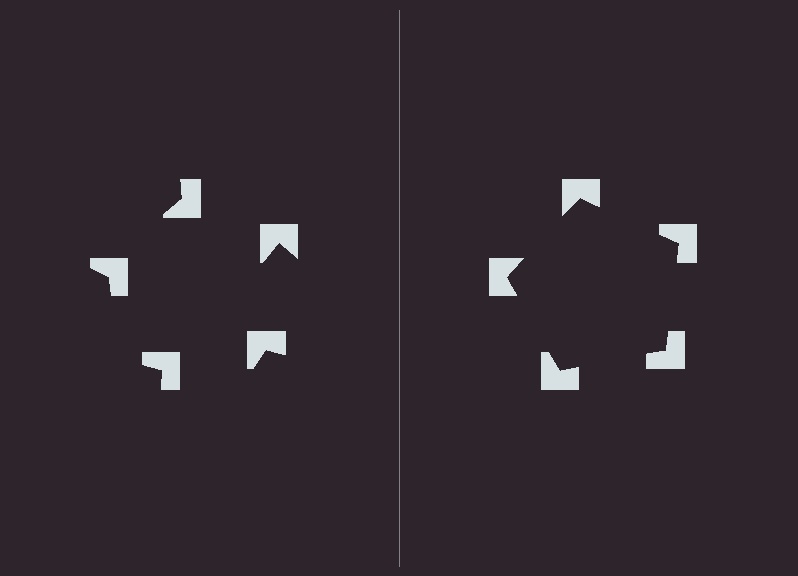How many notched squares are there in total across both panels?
10 — 5 on each side.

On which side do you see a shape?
An illusory pentagon appears on the right side. On the left side the wedge cuts are rotated, so no coherent shape forms.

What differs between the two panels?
The notched squares are positioned identically on both sides; only the wedge orientations differ. On the right they align to a pentagon; on the left they are misaligned.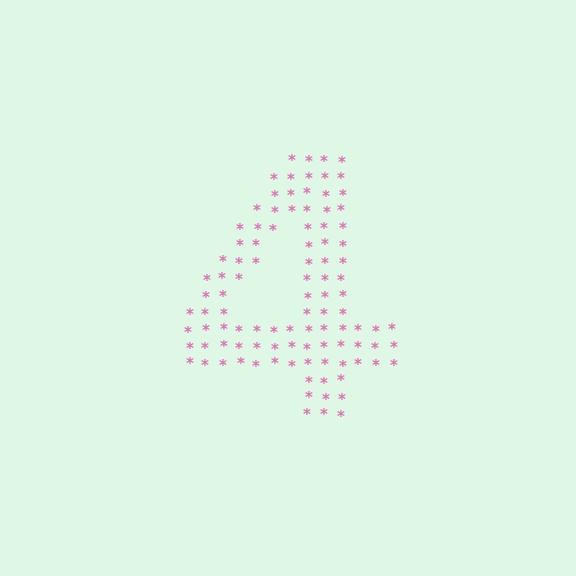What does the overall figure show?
The overall figure shows the digit 4.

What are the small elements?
The small elements are asterisks.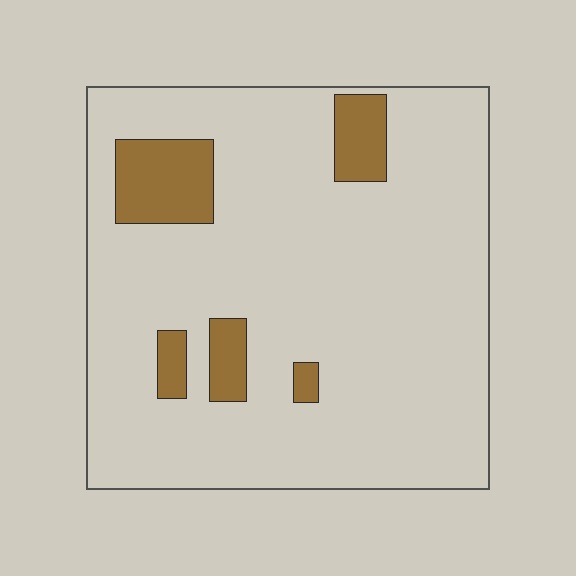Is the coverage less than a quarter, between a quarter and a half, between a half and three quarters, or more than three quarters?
Less than a quarter.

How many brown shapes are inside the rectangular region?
5.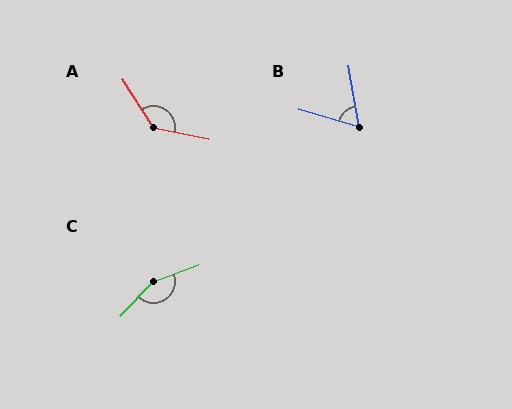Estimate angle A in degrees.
Approximately 133 degrees.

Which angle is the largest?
C, at approximately 155 degrees.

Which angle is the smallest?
B, at approximately 64 degrees.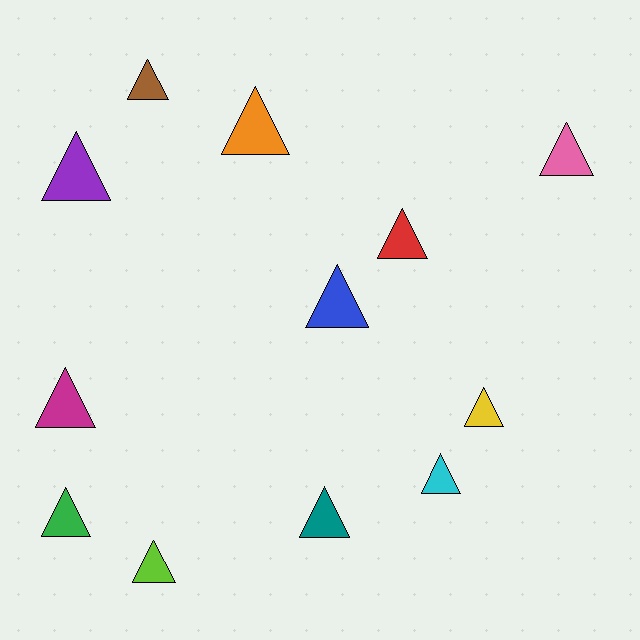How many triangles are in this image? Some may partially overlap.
There are 12 triangles.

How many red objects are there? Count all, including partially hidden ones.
There is 1 red object.